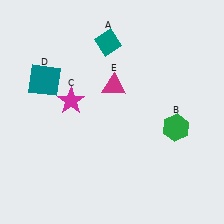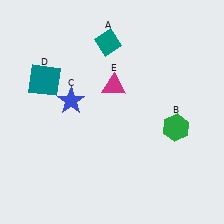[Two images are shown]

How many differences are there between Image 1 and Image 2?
There is 1 difference between the two images.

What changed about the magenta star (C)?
In Image 1, C is magenta. In Image 2, it changed to blue.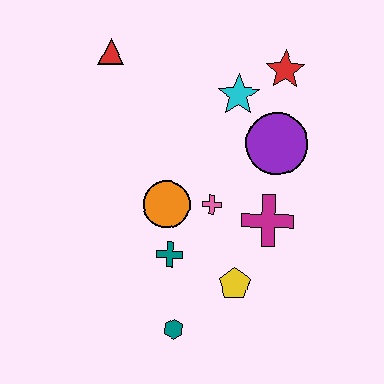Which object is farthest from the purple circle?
The teal hexagon is farthest from the purple circle.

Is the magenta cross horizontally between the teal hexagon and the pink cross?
No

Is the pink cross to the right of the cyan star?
No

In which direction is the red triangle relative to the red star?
The red triangle is to the left of the red star.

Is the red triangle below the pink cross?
No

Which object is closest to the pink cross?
The orange circle is closest to the pink cross.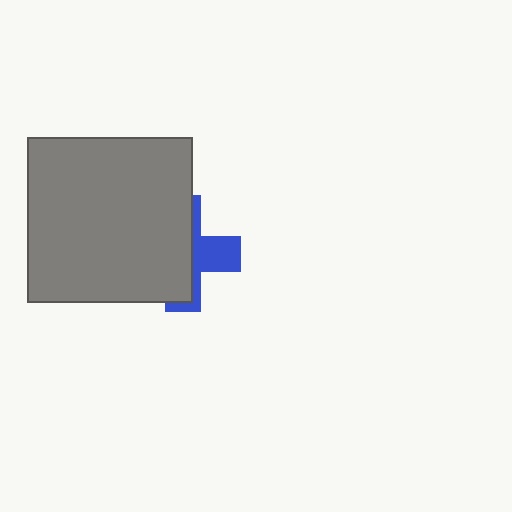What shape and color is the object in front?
The object in front is a gray square.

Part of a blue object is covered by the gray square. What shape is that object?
It is a cross.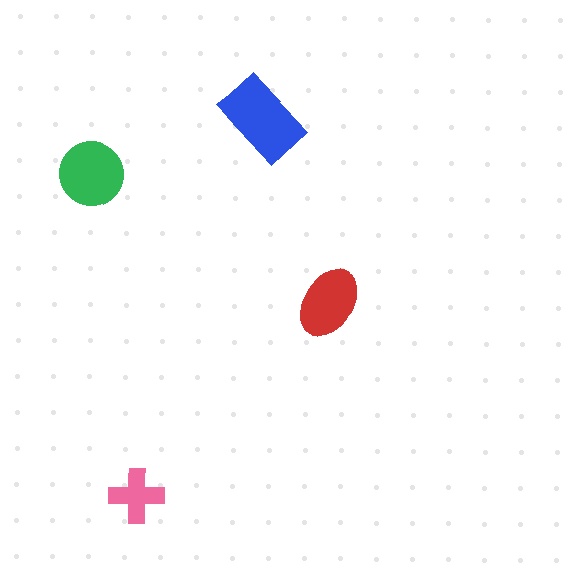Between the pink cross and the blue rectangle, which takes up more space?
The blue rectangle.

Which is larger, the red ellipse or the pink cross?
The red ellipse.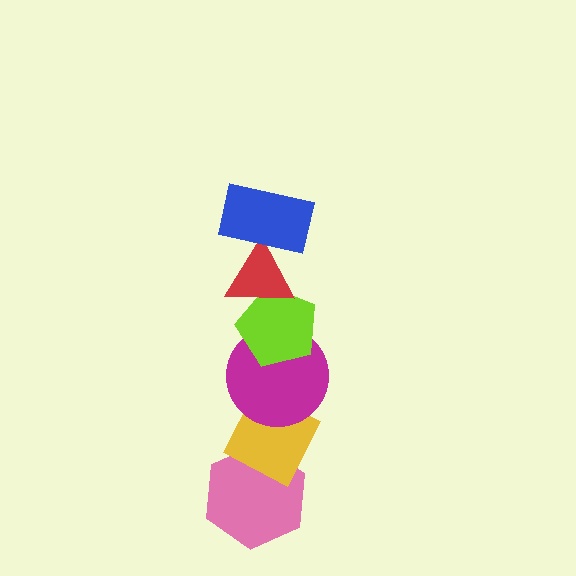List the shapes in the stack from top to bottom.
From top to bottom: the blue rectangle, the red triangle, the lime pentagon, the magenta circle, the yellow diamond, the pink hexagon.